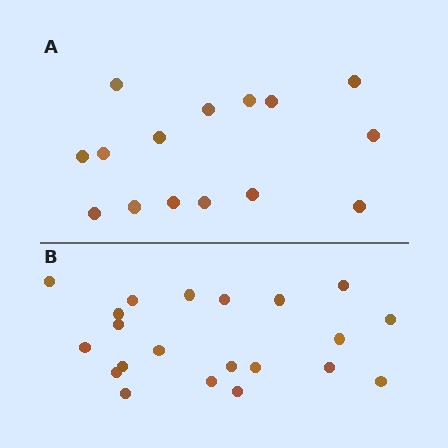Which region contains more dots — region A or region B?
Region B (the bottom region) has more dots.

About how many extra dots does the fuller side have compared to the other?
Region B has about 6 more dots than region A.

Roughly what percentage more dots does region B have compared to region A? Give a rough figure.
About 40% more.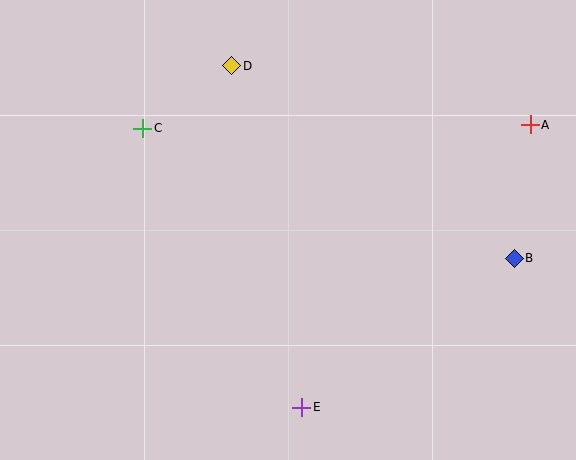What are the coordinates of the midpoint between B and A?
The midpoint between B and A is at (522, 192).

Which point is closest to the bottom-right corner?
Point B is closest to the bottom-right corner.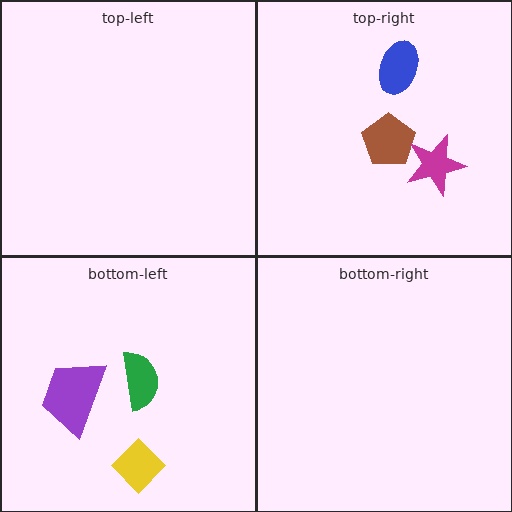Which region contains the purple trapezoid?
The bottom-left region.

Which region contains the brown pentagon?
The top-right region.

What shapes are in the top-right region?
The brown pentagon, the magenta star, the blue ellipse.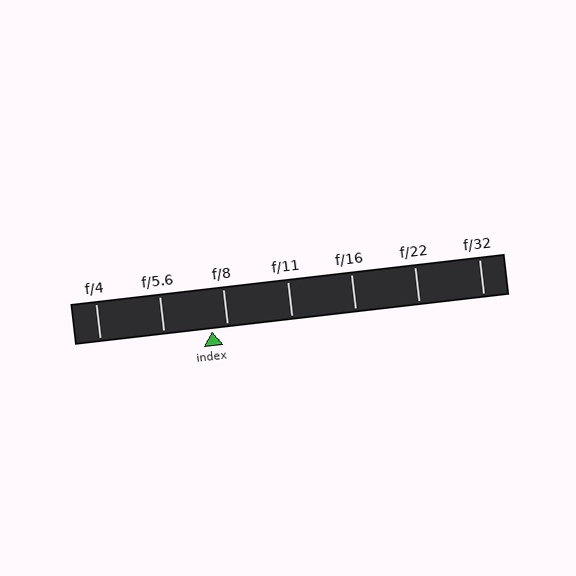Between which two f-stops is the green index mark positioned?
The index mark is between f/5.6 and f/8.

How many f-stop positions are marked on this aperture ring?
There are 7 f-stop positions marked.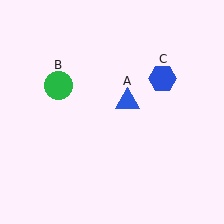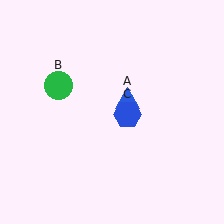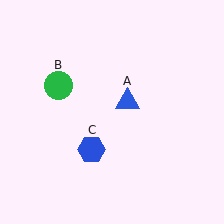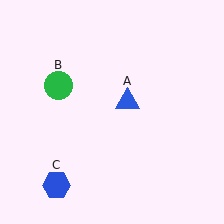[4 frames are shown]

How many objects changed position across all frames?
1 object changed position: blue hexagon (object C).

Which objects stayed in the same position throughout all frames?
Blue triangle (object A) and green circle (object B) remained stationary.